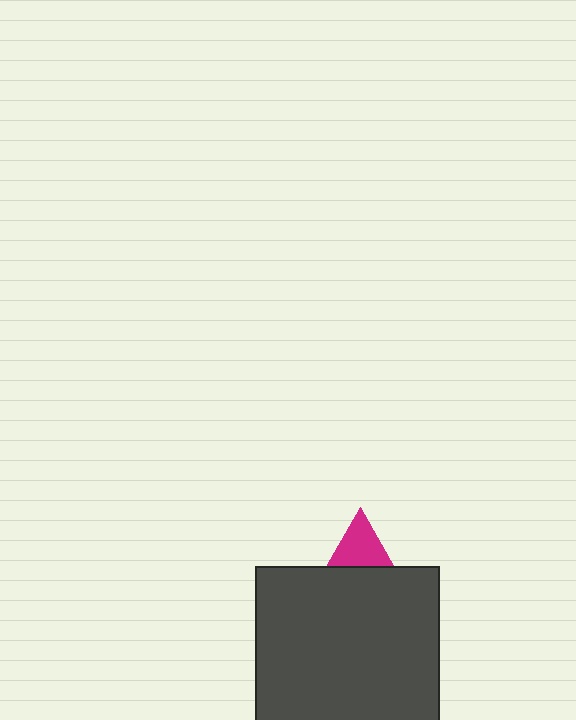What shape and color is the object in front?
The object in front is a dark gray square.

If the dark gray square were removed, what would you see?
You would see the complete magenta triangle.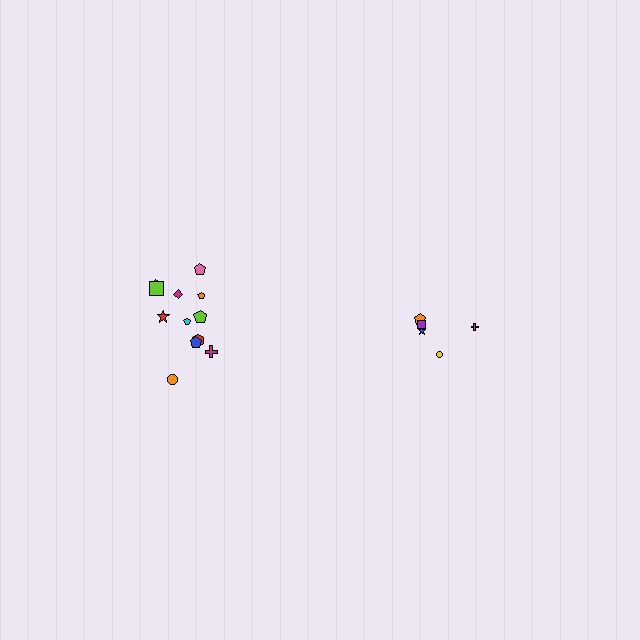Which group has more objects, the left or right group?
The left group.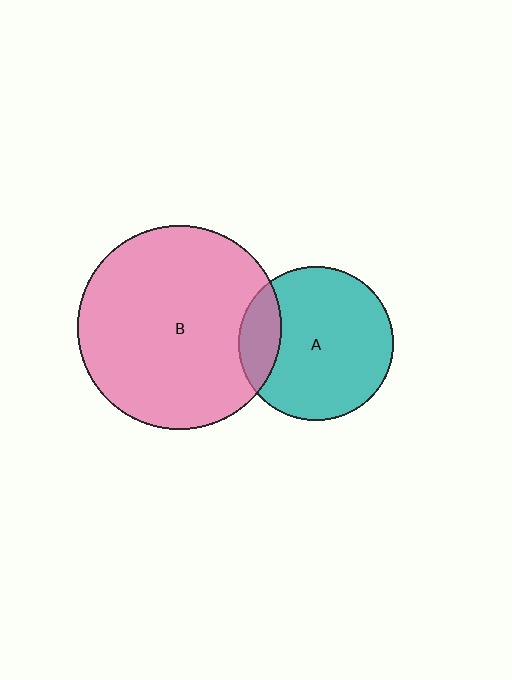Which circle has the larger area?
Circle B (pink).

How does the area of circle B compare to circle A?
Approximately 1.7 times.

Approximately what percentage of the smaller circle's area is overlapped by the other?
Approximately 20%.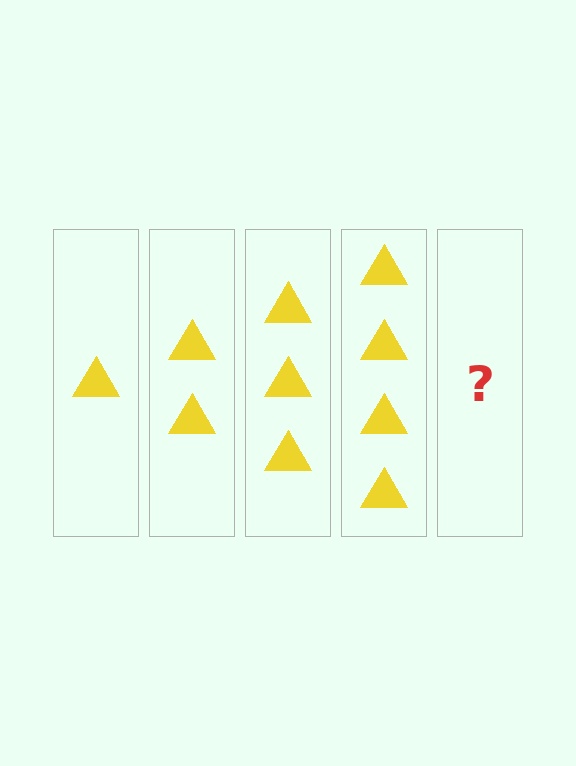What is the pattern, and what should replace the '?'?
The pattern is that each step adds one more triangle. The '?' should be 5 triangles.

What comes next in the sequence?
The next element should be 5 triangles.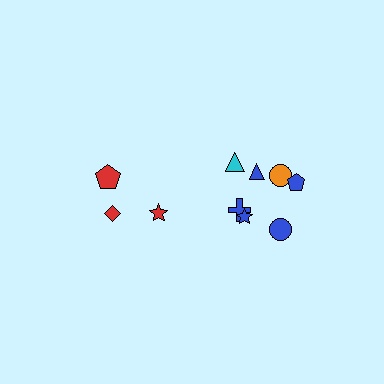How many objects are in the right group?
There are 7 objects.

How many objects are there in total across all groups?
There are 10 objects.